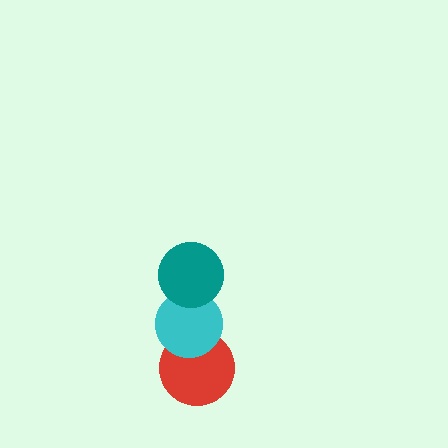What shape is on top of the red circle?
The cyan circle is on top of the red circle.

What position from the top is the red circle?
The red circle is 3rd from the top.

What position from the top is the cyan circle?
The cyan circle is 2nd from the top.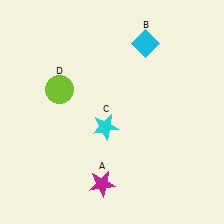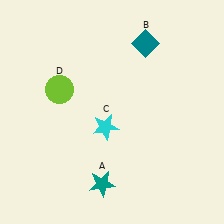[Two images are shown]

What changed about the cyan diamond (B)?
In Image 1, B is cyan. In Image 2, it changed to teal.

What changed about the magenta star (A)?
In Image 1, A is magenta. In Image 2, it changed to teal.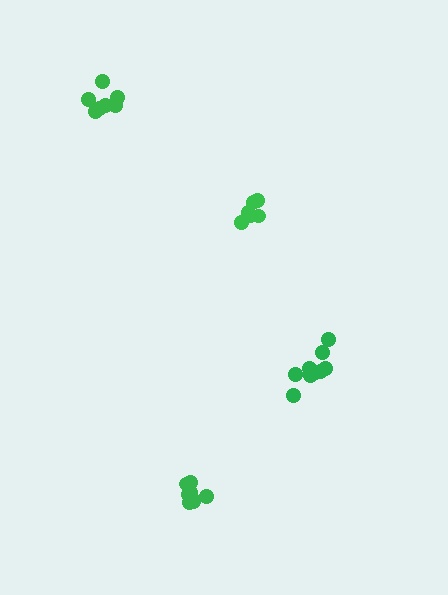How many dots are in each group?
Group 1: 6 dots, Group 2: 9 dots, Group 3: 8 dots, Group 4: 7 dots (30 total).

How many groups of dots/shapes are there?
There are 4 groups.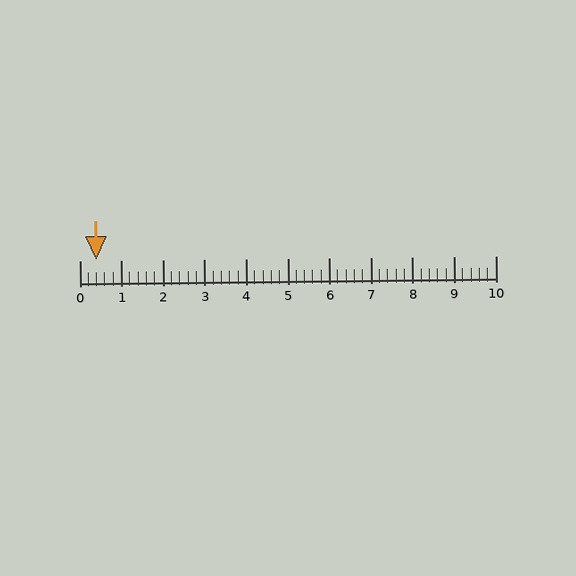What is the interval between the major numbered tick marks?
The major tick marks are spaced 1 units apart.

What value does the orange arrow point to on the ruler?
The orange arrow points to approximately 0.4.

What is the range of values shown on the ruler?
The ruler shows values from 0 to 10.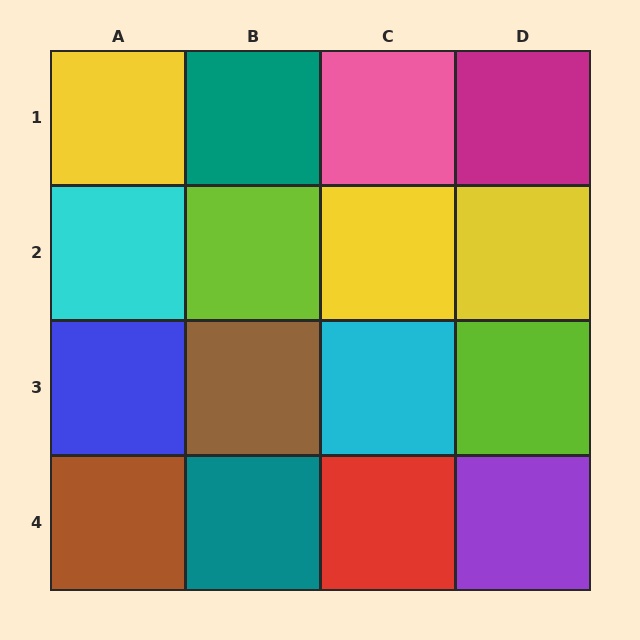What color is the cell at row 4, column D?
Purple.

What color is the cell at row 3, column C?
Cyan.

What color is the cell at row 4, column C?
Red.